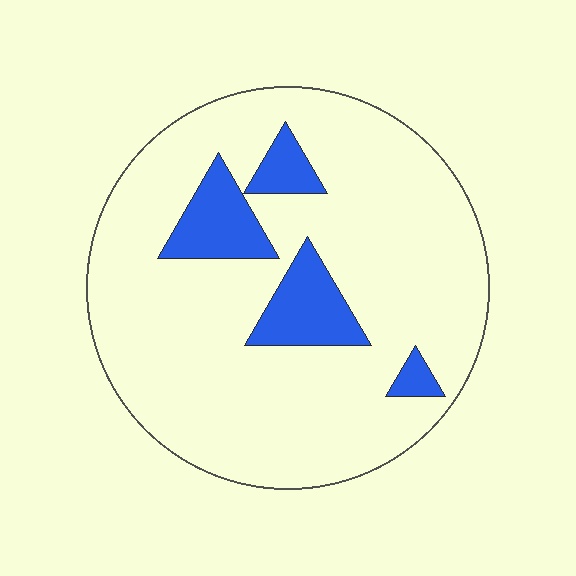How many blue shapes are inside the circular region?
4.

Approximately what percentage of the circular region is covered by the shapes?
Approximately 15%.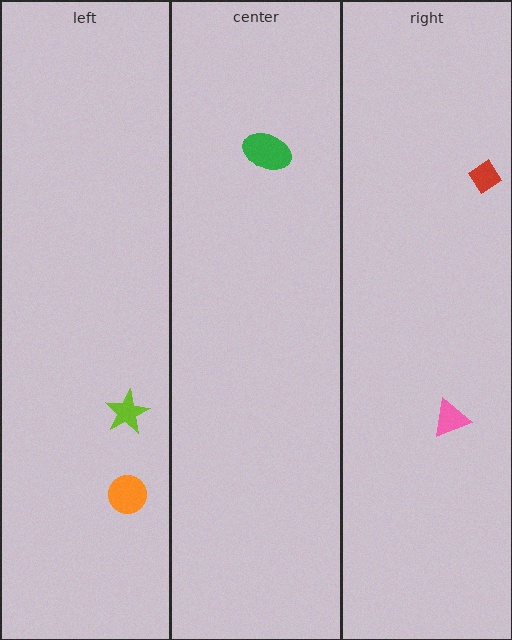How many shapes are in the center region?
1.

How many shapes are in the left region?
2.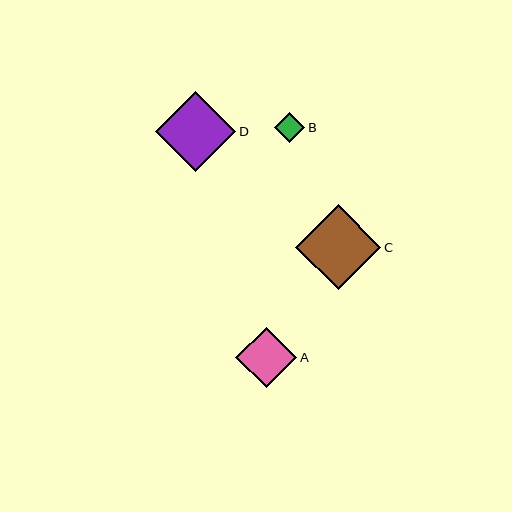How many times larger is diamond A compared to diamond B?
Diamond A is approximately 2.0 times the size of diamond B.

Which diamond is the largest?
Diamond C is the largest with a size of approximately 86 pixels.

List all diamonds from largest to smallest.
From largest to smallest: C, D, A, B.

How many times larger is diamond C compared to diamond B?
Diamond C is approximately 2.9 times the size of diamond B.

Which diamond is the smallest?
Diamond B is the smallest with a size of approximately 30 pixels.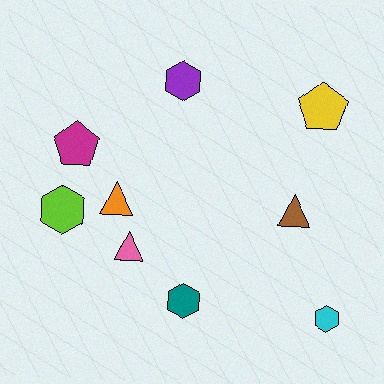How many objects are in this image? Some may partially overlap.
There are 9 objects.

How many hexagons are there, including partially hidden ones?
There are 4 hexagons.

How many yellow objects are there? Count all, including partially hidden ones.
There is 1 yellow object.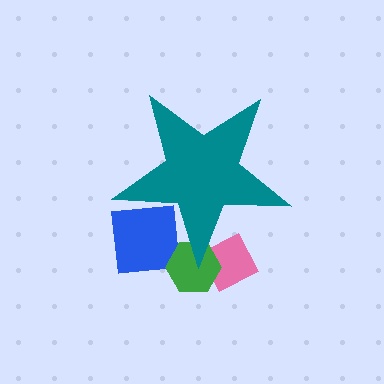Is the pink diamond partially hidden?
Yes, the pink diamond is partially hidden behind the teal star.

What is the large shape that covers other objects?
A teal star.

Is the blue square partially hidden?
Yes, the blue square is partially hidden behind the teal star.